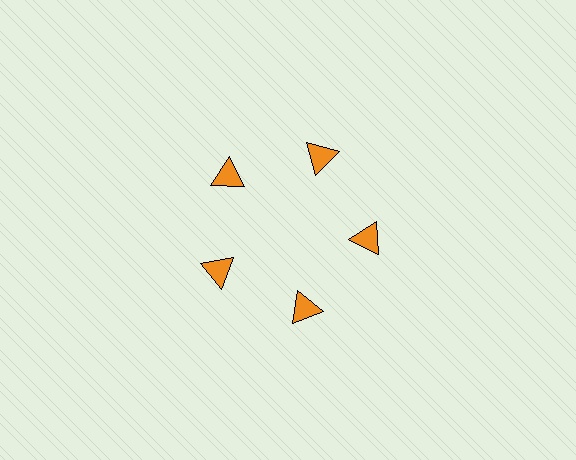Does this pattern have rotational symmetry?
Yes, this pattern has 5-fold rotational symmetry. It looks the same after rotating 72 degrees around the center.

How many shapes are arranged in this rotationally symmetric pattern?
There are 5 shapes, arranged in 5 groups of 1.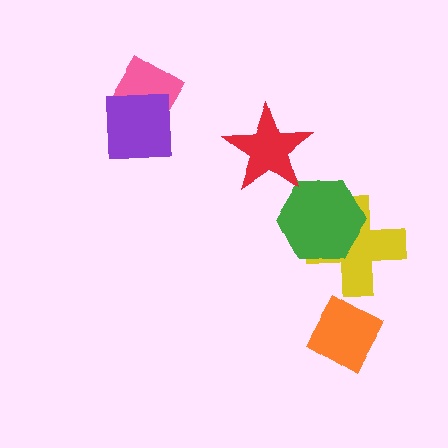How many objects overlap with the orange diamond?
0 objects overlap with the orange diamond.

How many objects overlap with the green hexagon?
1 object overlaps with the green hexagon.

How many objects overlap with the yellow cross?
1 object overlaps with the yellow cross.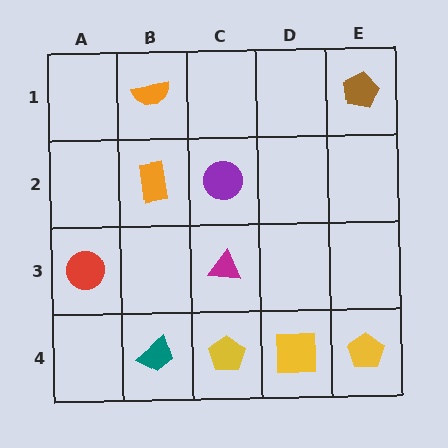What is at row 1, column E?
A brown pentagon.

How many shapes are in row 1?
2 shapes.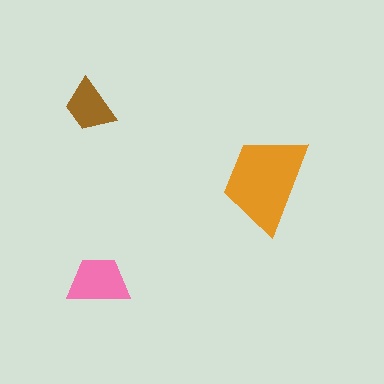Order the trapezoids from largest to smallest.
the orange one, the pink one, the brown one.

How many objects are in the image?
There are 3 objects in the image.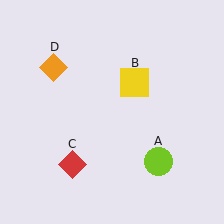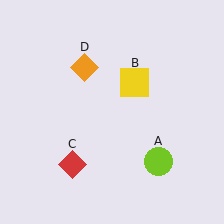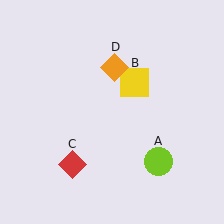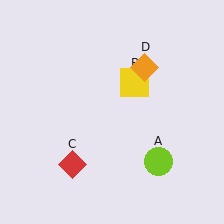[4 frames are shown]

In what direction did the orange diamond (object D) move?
The orange diamond (object D) moved right.